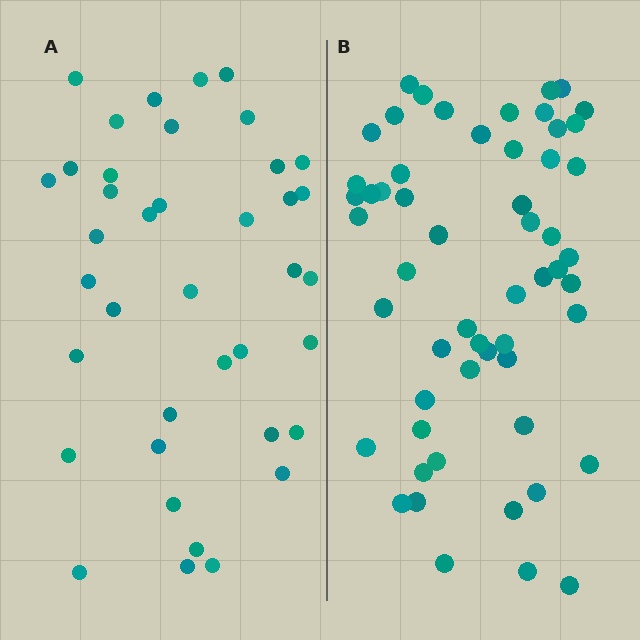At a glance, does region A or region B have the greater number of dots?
Region B (the right region) has more dots.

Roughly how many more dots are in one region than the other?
Region B has approximately 15 more dots than region A.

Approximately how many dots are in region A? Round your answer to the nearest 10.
About 40 dots. (The exact count is 39, which rounds to 40.)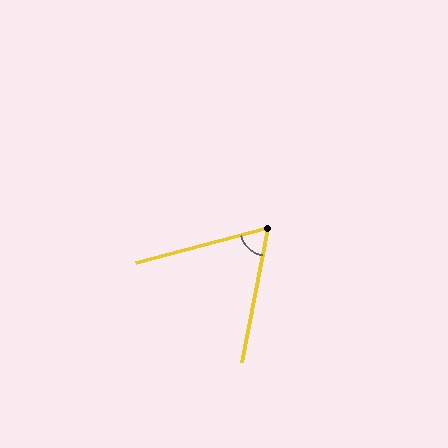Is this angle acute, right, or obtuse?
It is acute.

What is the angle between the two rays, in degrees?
Approximately 64 degrees.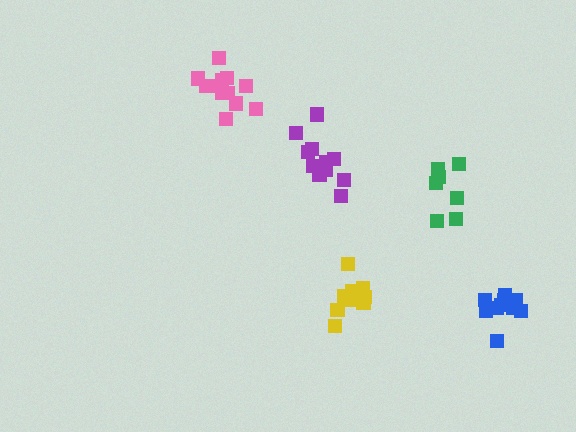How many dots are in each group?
Group 1: 12 dots, Group 2: 7 dots, Group 3: 11 dots, Group 4: 11 dots, Group 5: 11 dots (52 total).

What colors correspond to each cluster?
The clusters are colored: pink, green, purple, yellow, blue.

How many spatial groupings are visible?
There are 5 spatial groupings.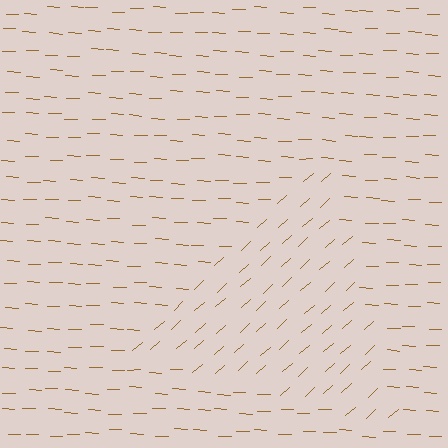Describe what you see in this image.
The image is filled with small brown line segments. A triangle region in the image has lines oriented differently from the surrounding lines, creating a visible texture boundary.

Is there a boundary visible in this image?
Yes, there is a texture boundary formed by a change in line orientation.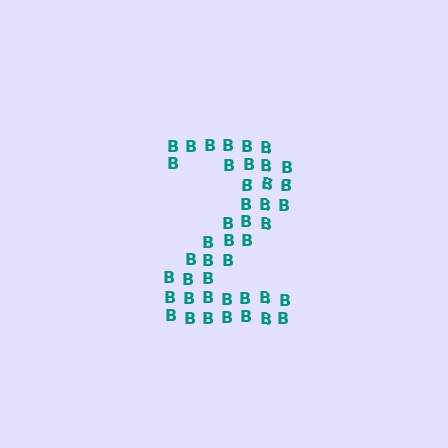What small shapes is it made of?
It is made of small letter B's.